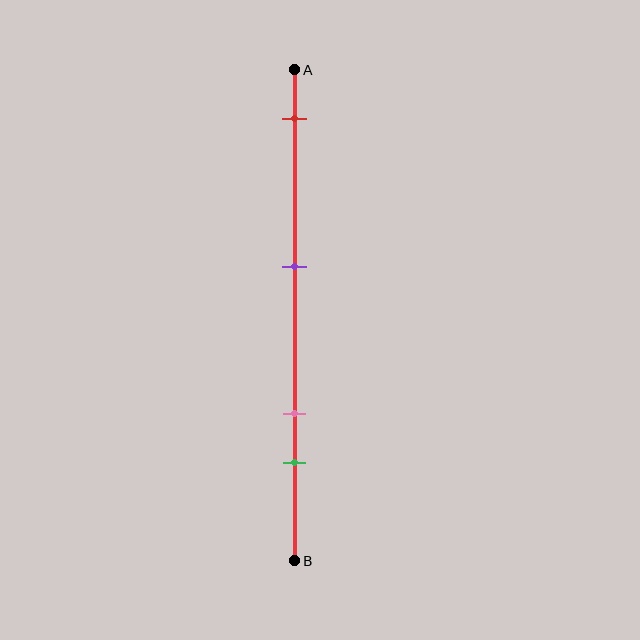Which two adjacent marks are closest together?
The pink and green marks are the closest adjacent pair.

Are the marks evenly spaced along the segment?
No, the marks are not evenly spaced.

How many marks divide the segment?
There are 4 marks dividing the segment.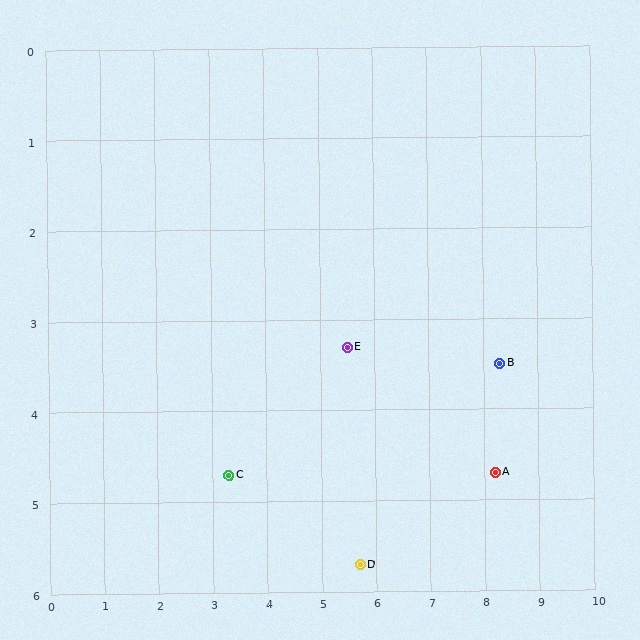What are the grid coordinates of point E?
Point E is at approximately (5.5, 3.3).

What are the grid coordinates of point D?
Point D is at approximately (5.7, 5.7).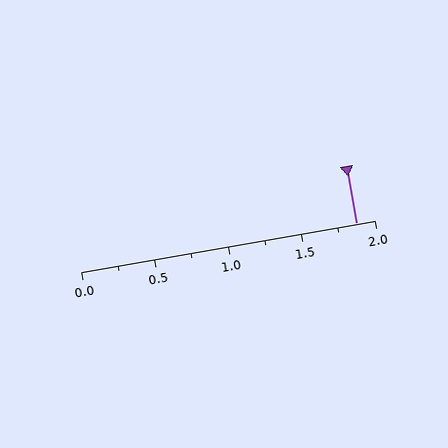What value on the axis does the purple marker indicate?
The marker indicates approximately 1.88.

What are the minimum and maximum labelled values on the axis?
The axis runs from 0.0 to 2.0.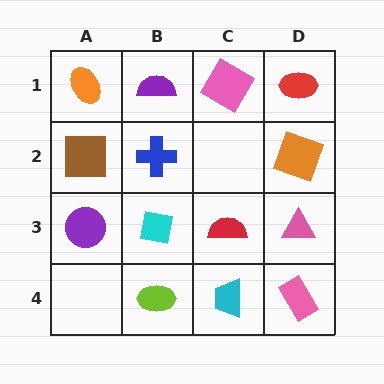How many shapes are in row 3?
4 shapes.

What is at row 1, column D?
A red ellipse.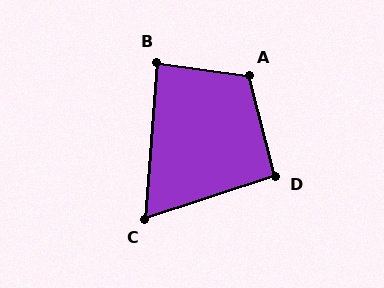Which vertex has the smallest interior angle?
C, at approximately 68 degrees.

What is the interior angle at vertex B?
Approximately 86 degrees (approximately right).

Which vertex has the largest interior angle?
A, at approximately 112 degrees.